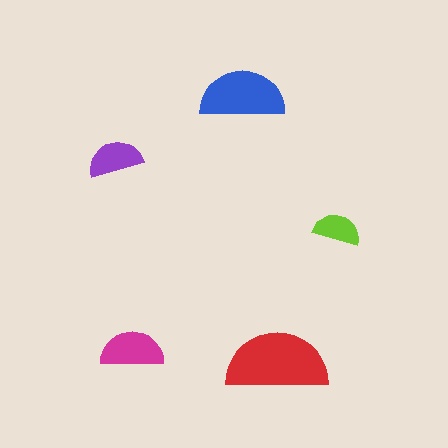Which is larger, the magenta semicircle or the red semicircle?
The red one.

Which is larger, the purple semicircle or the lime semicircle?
The purple one.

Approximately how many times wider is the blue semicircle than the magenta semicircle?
About 1.5 times wider.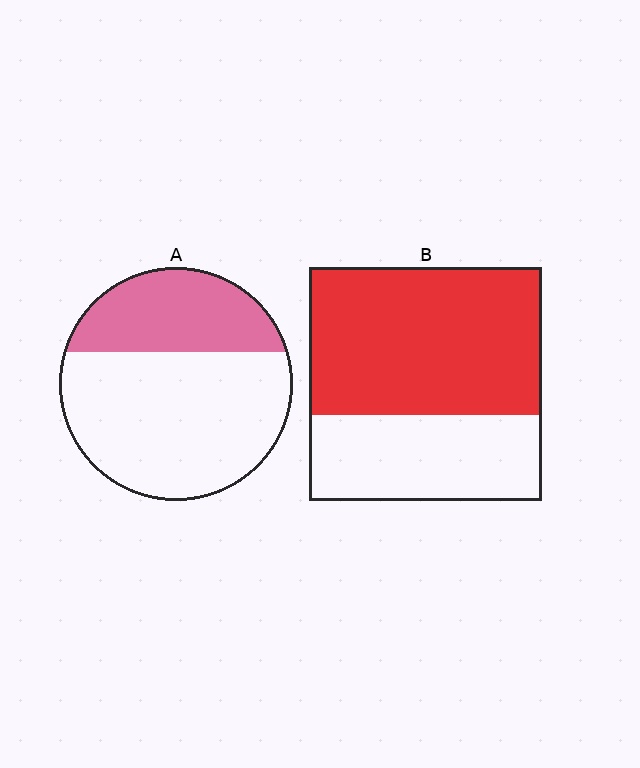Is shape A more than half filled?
No.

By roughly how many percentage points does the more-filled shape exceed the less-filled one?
By roughly 30 percentage points (B over A).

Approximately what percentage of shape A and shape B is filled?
A is approximately 35% and B is approximately 65%.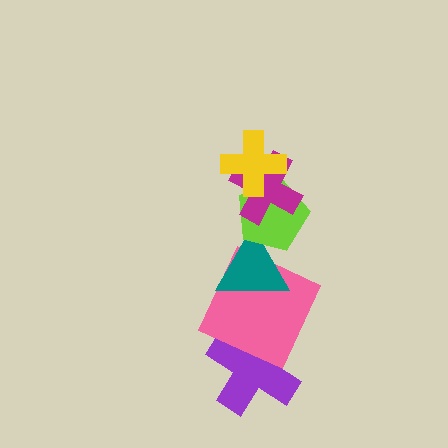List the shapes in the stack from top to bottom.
From top to bottom: the yellow cross, the magenta cross, the lime pentagon, the teal triangle, the pink square, the purple cross.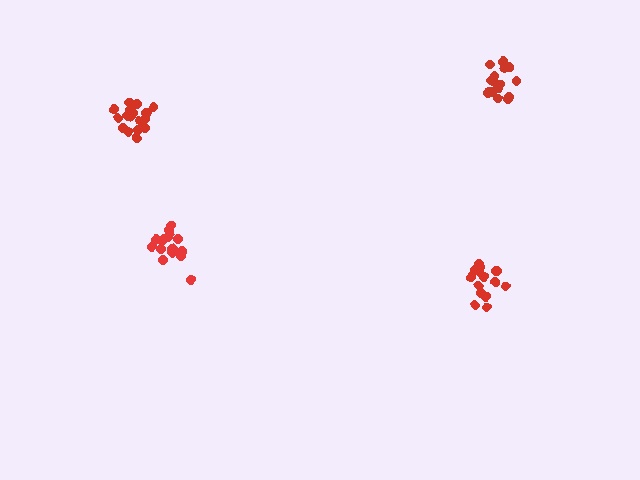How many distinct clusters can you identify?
There are 4 distinct clusters.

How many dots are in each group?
Group 1: 19 dots, Group 2: 17 dots, Group 3: 17 dots, Group 4: 15 dots (68 total).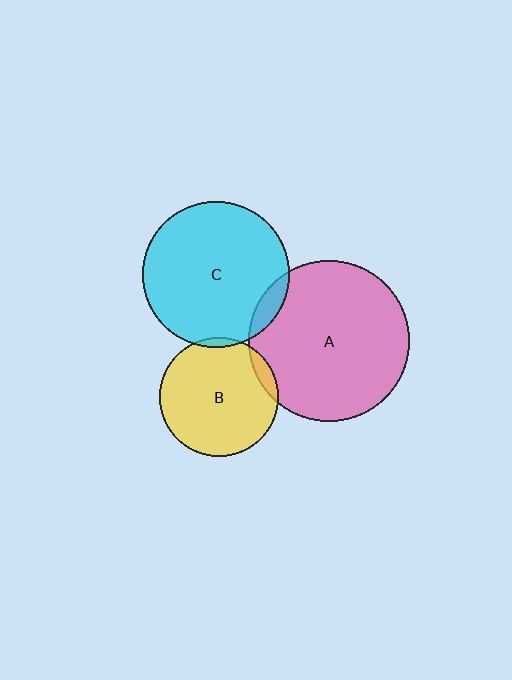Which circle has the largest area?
Circle A (pink).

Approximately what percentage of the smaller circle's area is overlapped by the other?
Approximately 5%.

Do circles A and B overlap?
Yes.